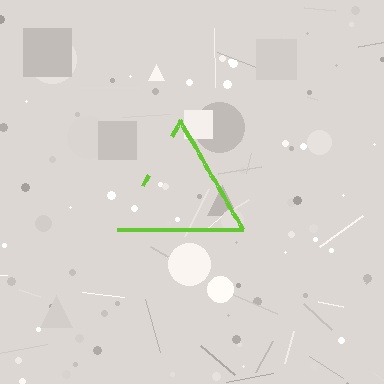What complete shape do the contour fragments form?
The contour fragments form a triangle.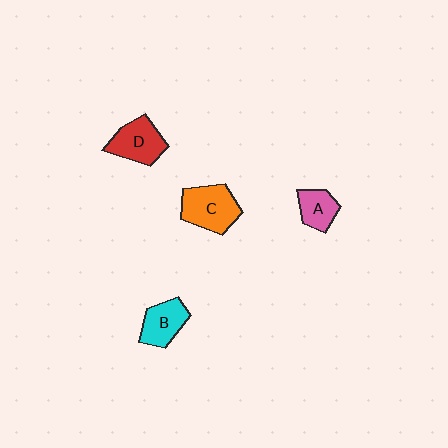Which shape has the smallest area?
Shape A (pink).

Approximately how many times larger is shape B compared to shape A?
Approximately 1.3 times.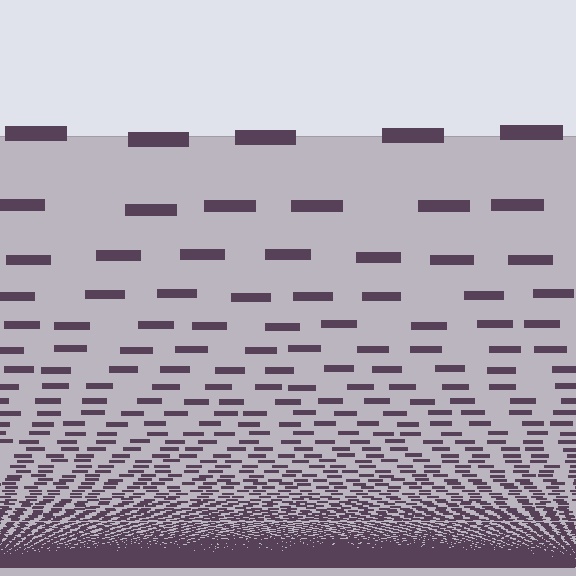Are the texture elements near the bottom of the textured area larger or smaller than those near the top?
Smaller. The gradient is inverted — elements near the bottom are smaller and denser.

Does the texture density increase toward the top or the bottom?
Density increases toward the bottom.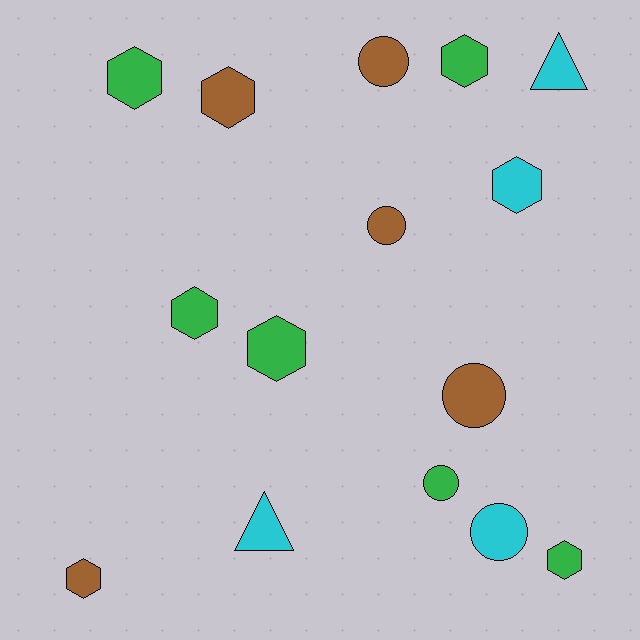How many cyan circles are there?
There is 1 cyan circle.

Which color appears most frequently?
Green, with 6 objects.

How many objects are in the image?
There are 15 objects.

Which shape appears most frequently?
Hexagon, with 8 objects.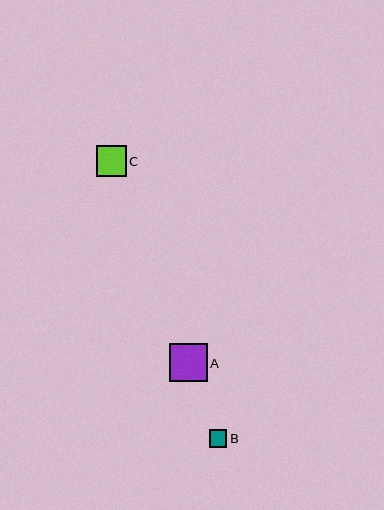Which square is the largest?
Square A is the largest with a size of approximately 38 pixels.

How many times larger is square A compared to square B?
Square A is approximately 2.2 times the size of square B.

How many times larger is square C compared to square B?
Square C is approximately 1.8 times the size of square B.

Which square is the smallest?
Square B is the smallest with a size of approximately 17 pixels.